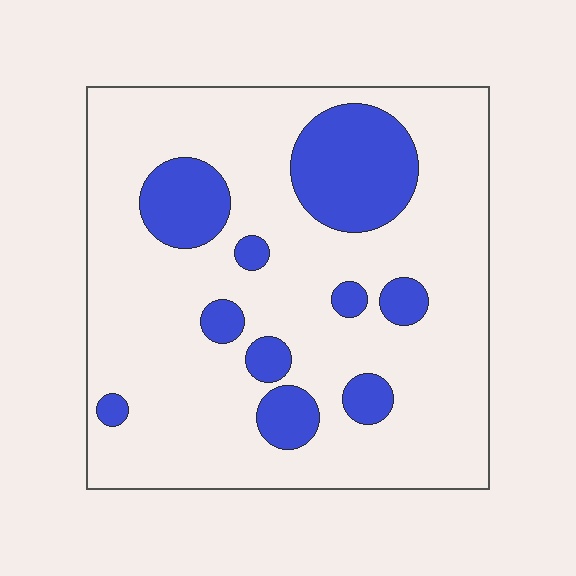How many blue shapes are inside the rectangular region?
10.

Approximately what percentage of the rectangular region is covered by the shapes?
Approximately 20%.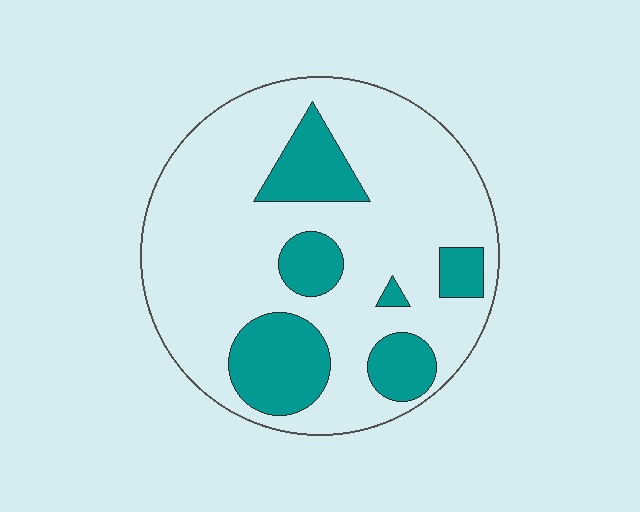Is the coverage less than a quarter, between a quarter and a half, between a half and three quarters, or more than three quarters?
Less than a quarter.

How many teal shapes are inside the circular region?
6.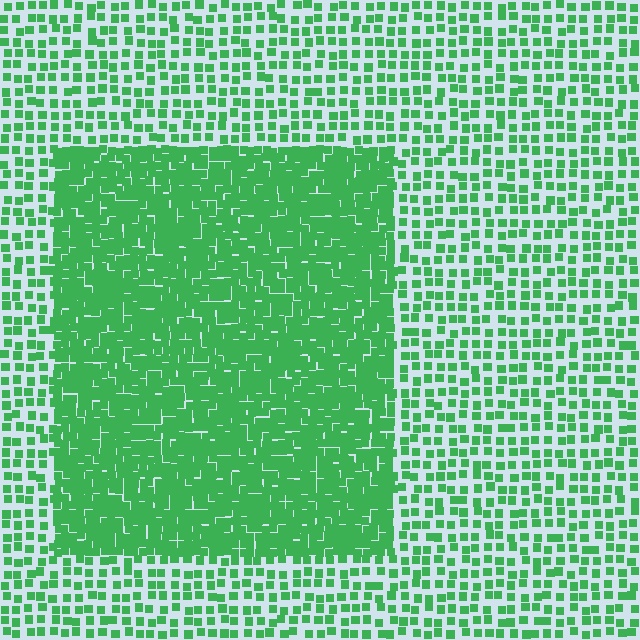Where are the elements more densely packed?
The elements are more densely packed inside the rectangle boundary.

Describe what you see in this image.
The image contains small green elements arranged at two different densities. A rectangle-shaped region is visible where the elements are more densely packed than the surrounding area.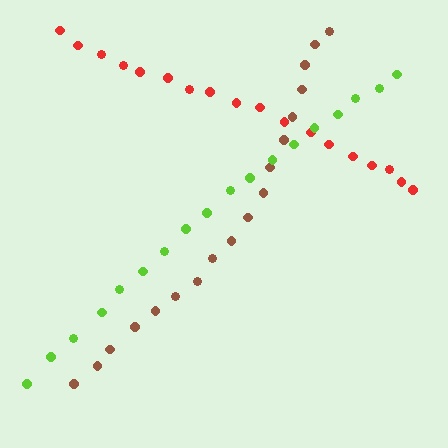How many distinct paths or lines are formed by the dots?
There are 3 distinct paths.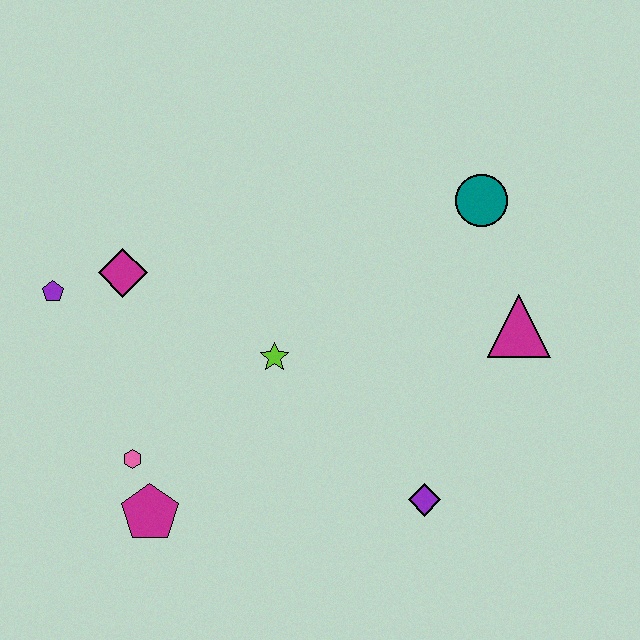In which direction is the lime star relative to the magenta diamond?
The lime star is to the right of the magenta diamond.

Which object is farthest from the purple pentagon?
The magenta triangle is farthest from the purple pentagon.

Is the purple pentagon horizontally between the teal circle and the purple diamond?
No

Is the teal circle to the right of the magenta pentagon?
Yes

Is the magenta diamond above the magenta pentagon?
Yes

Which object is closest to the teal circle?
The magenta triangle is closest to the teal circle.